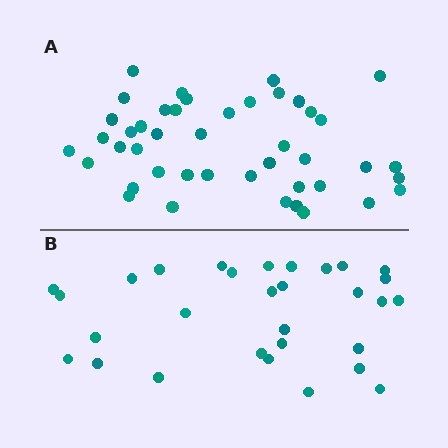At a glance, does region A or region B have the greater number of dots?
Region A (the top region) has more dots.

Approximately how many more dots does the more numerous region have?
Region A has approximately 15 more dots than region B.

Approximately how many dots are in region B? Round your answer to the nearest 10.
About 30 dots.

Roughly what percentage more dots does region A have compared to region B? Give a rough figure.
About 45% more.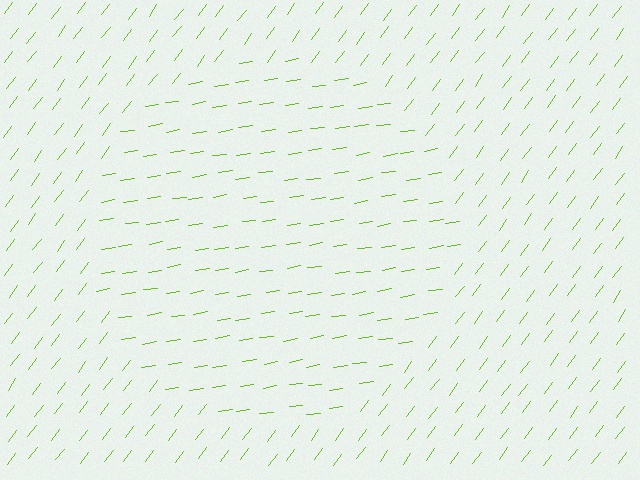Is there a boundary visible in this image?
Yes, there is a texture boundary formed by a change in line orientation.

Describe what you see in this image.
The image is filled with small lime line segments. A circle region in the image has lines oriented differently from the surrounding lines, creating a visible texture boundary.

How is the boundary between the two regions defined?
The boundary is defined purely by a change in line orientation (approximately 45 degrees difference). All lines are the same color and thickness.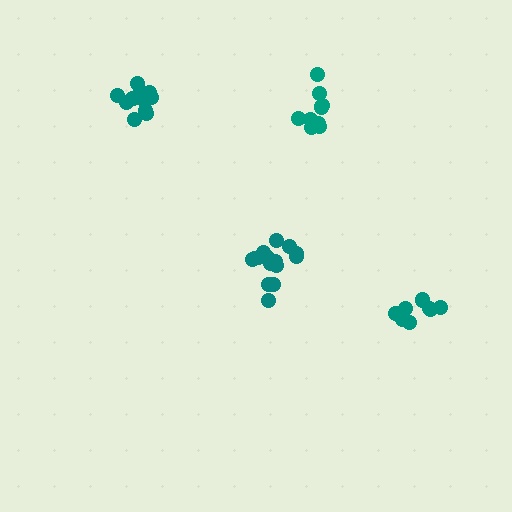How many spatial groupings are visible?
There are 4 spatial groupings.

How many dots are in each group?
Group 1: 13 dots, Group 2: 15 dots, Group 3: 9 dots, Group 4: 10 dots (47 total).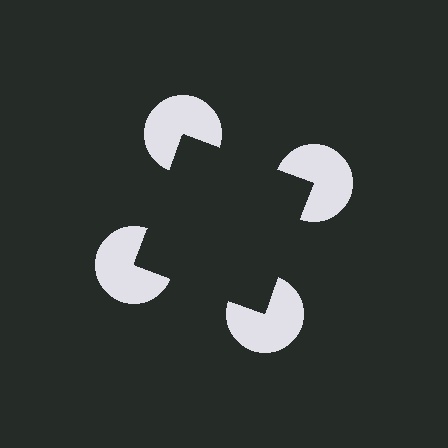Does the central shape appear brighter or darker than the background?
It typically appears slightly darker than the background, even though no actual brightness change is drawn.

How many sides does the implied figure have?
4 sides.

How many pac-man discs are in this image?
There are 4 — one at each vertex of the illusory square.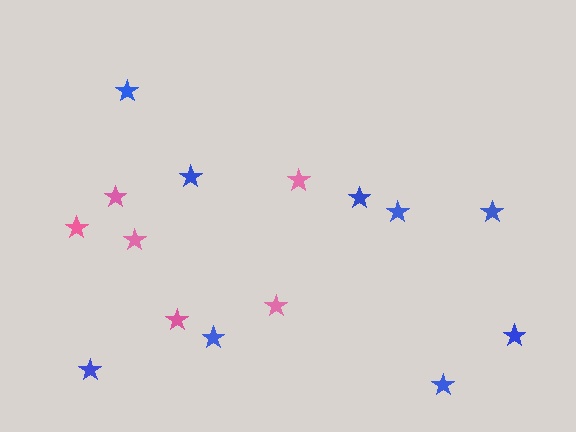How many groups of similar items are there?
There are 2 groups: one group of pink stars (6) and one group of blue stars (9).